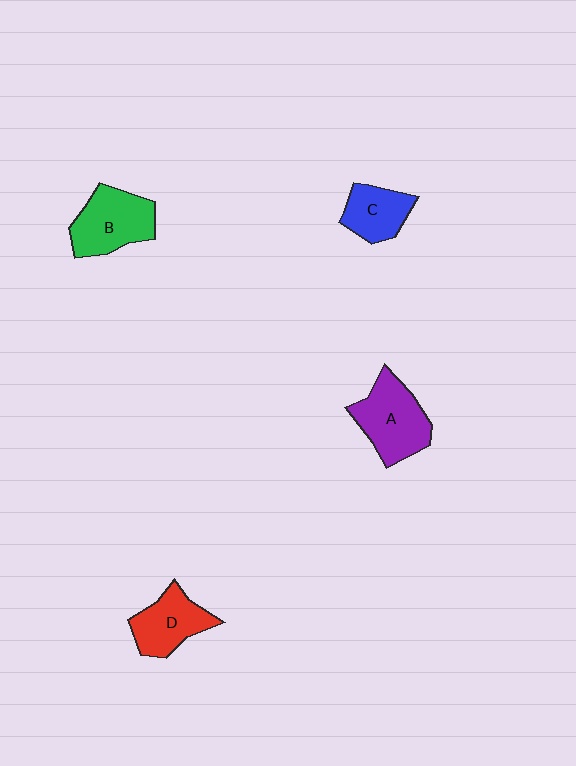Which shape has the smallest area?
Shape C (blue).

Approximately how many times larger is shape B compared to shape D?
Approximately 1.2 times.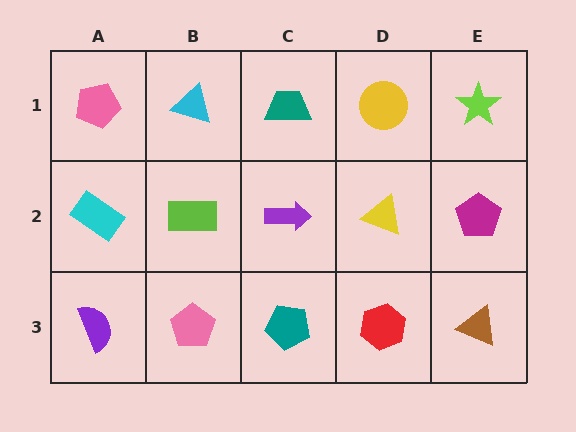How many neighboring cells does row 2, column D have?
4.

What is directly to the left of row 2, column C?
A lime rectangle.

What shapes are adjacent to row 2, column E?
A lime star (row 1, column E), a brown triangle (row 3, column E), a yellow triangle (row 2, column D).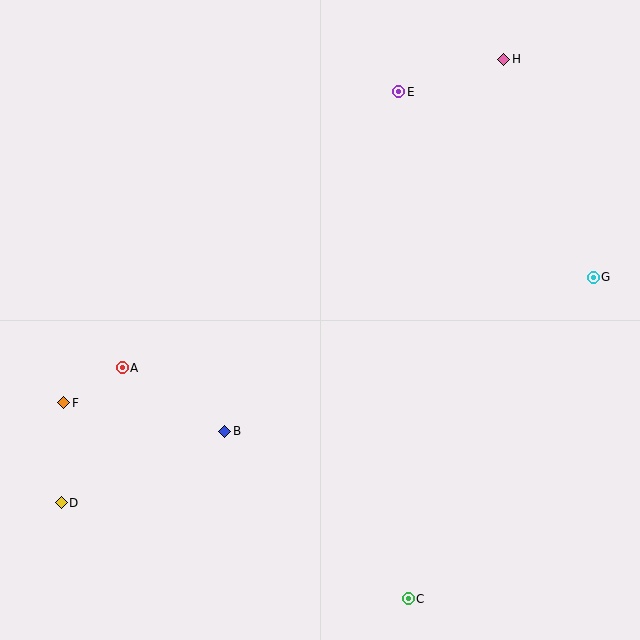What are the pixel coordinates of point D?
Point D is at (61, 503).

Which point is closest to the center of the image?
Point B at (225, 431) is closest to the center.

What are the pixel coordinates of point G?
Point G is at (593, 277).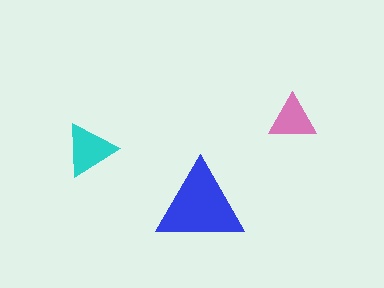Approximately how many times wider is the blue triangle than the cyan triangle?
About 1.5 times wider.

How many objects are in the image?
There are 3 objects in the image.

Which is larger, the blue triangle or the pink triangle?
The blue one.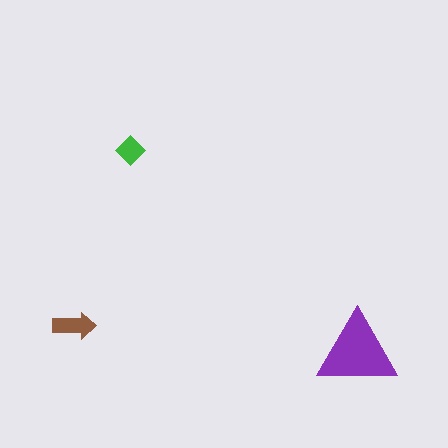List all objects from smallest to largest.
The green diamond, the brown arrow, the purple triangle.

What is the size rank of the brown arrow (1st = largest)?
2nd.